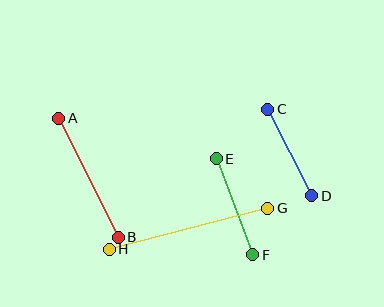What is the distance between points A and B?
The distance is approximately 133 pixels.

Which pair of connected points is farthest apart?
Points G and H are farthest apart.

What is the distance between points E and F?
The distance is approximately 103 pixels.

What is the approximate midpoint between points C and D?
The midpoint is at approximately (290, 152) pixels.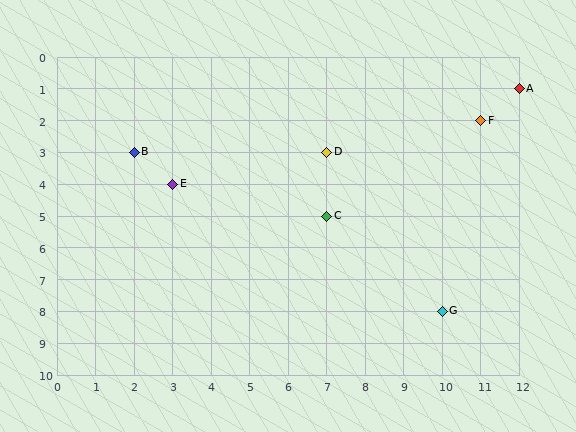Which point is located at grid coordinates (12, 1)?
Point A is at (12, 1).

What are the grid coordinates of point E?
Point E is at grid coordinates (3, 4).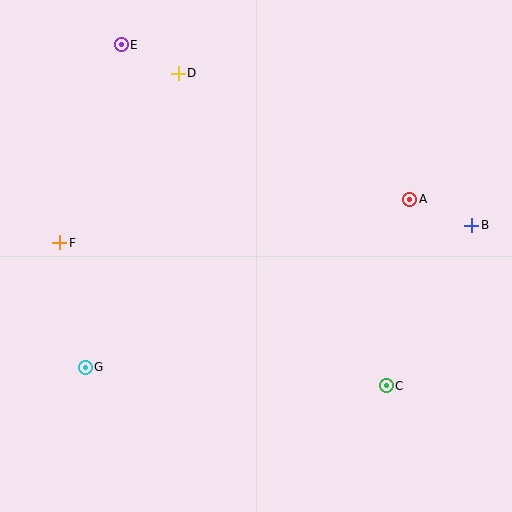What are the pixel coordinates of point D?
Point D is at (178, 73).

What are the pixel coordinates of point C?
Point C is at (386, 386).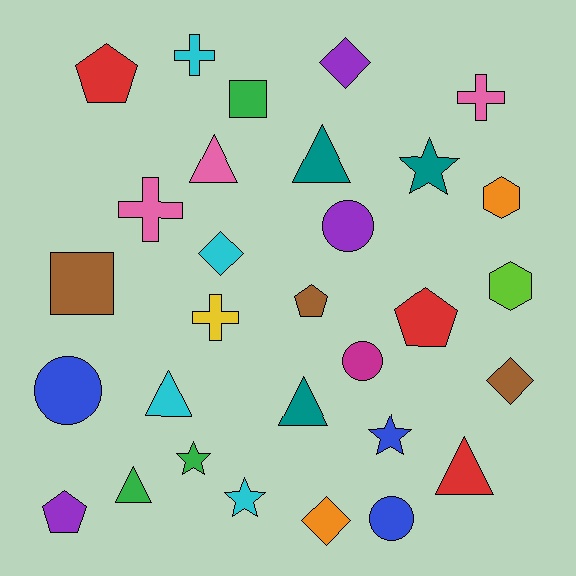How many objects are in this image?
There are 30 objects.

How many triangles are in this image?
There are 6 triangles.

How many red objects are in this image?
There are 3 red objects.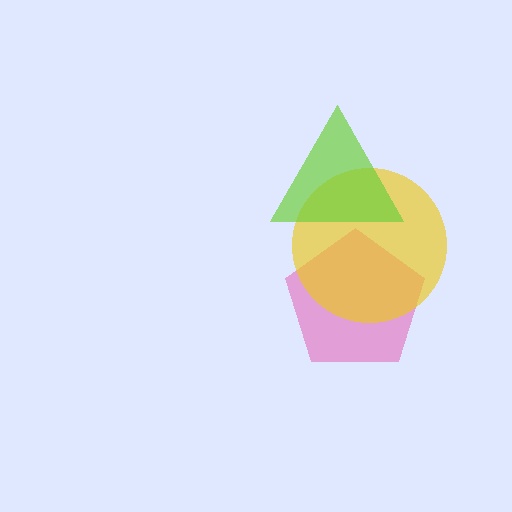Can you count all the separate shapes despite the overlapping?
Yes, there are 3 separate shapes.